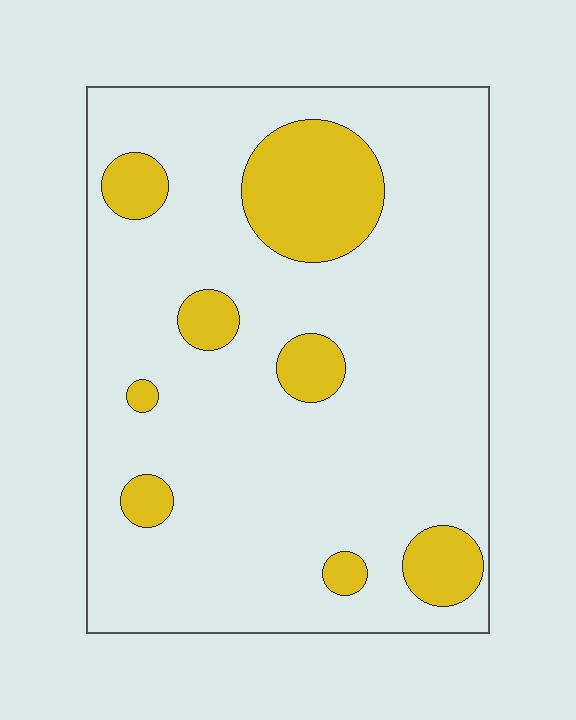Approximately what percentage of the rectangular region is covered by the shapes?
Approximately 15%.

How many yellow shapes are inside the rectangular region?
8.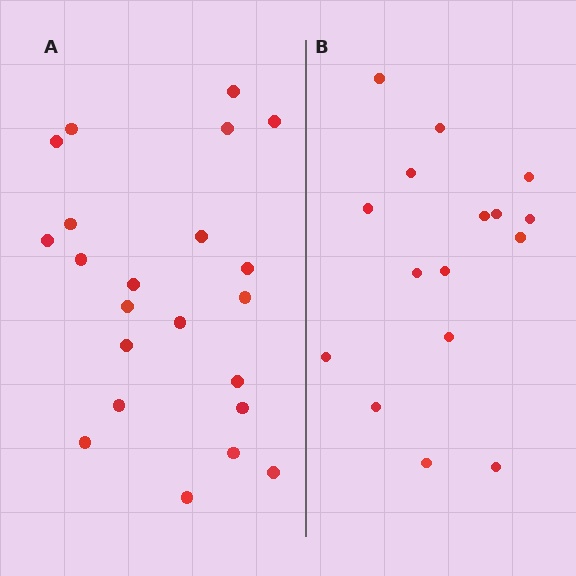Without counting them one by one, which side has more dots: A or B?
Region A (the left region) has more dots.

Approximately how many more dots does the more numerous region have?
Region A has about 6 more dots than region B.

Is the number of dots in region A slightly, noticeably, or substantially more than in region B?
Region A has noticeably more, but not dramatically so. The ratio is roughly 1.4 to 1.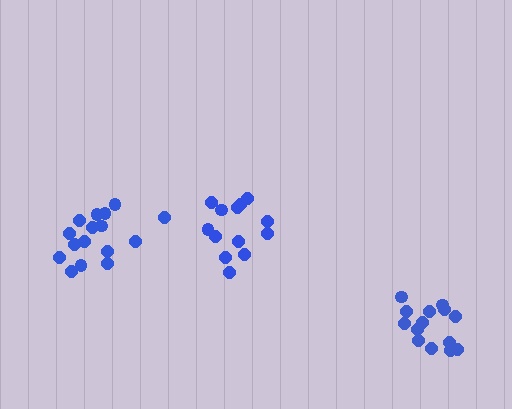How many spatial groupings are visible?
There are 3 spatial groupings.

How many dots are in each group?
Group 1: 13 dots, Group 2: 14 dots, Group 3: 16 dots (43 total).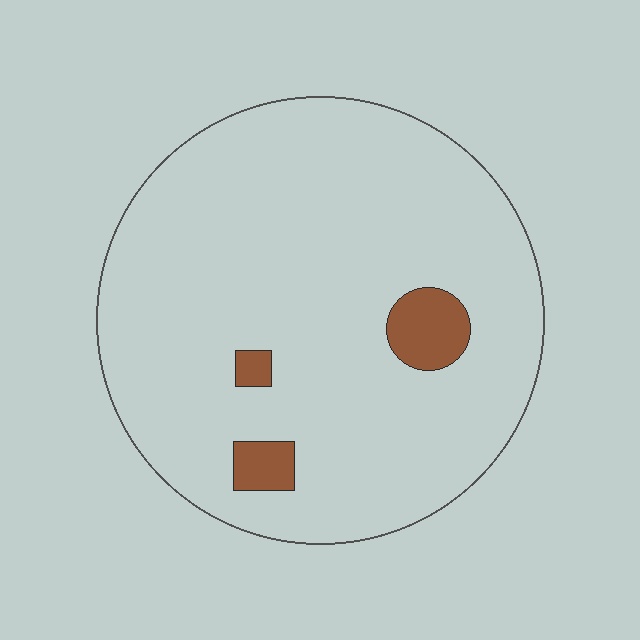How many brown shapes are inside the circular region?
3.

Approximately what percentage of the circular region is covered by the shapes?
Approximately 5%.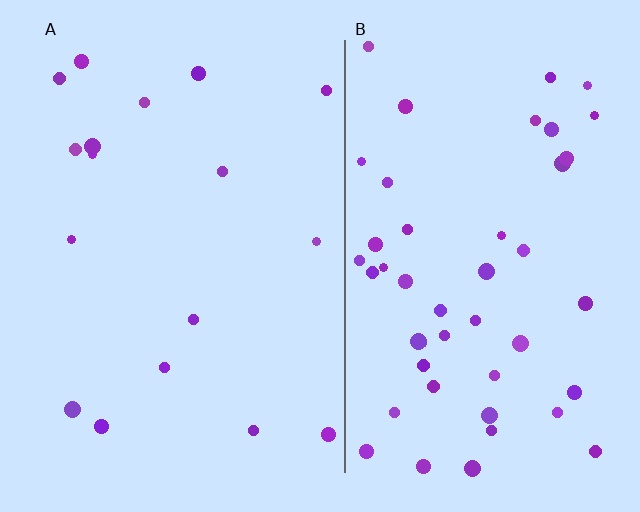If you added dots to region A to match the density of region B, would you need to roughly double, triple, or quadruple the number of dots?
Approximately triple.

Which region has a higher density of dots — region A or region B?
B (the right).